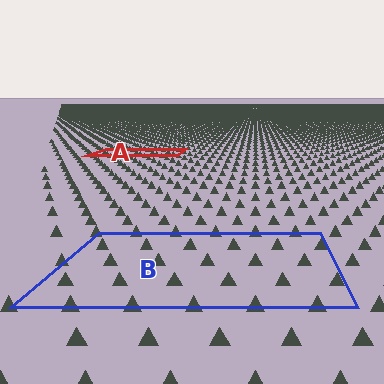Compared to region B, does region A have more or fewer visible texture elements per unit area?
Region A has more texture elements per unit area — they are packed more densely because it is farther away.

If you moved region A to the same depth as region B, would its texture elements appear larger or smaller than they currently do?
They would appear larger. At a closer depth, the same texture elements are projected at a bigger on-screen size.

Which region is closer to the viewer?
Region B is closer. The texture elements there are larger and more spread out.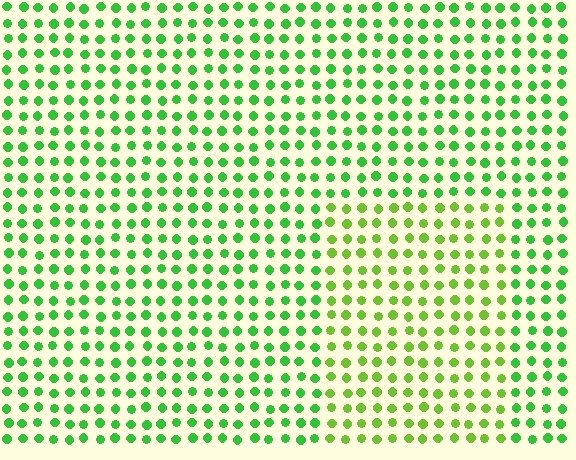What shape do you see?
I see a rectangle.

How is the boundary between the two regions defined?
The boundary is defined purely by a slight shift in hue (about 27 degrees). Spacing, size, and orientation are identical on both sides.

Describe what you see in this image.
The image is filled with small green elements in a uniform arrangement. A rectangle-shaped region is visible where the elements are tinted to a slightly different hue, forming a subtle color boundary.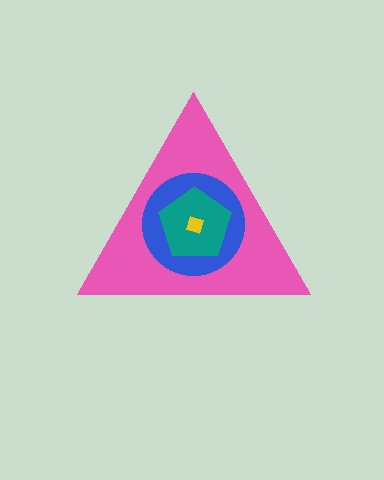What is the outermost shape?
The pink triangle.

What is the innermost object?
The yellow diamond.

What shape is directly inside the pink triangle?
The blue circle.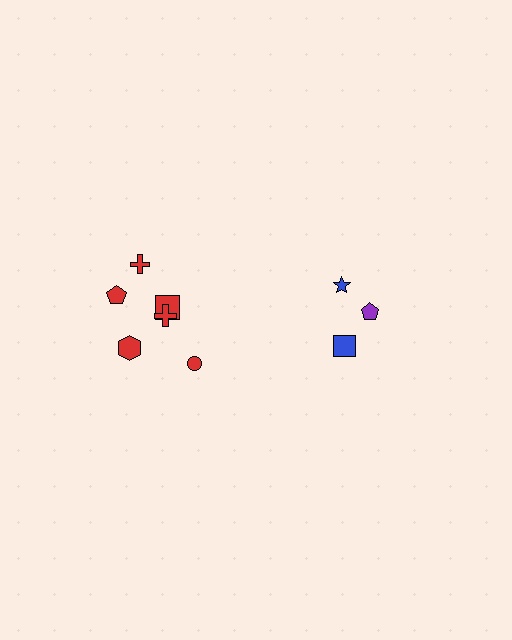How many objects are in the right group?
There are 3 objects.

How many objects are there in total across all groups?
There are 9 objects.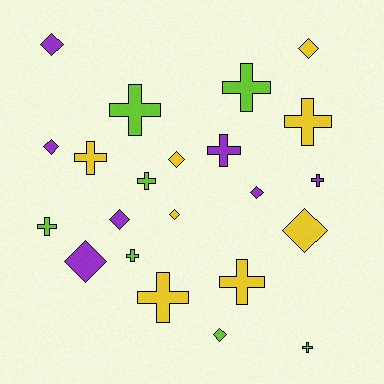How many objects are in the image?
There are 22 objects.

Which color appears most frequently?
Yellow, with 8 objects.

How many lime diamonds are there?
There is 1 lime diamond.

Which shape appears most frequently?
Cross, with 12 objects.